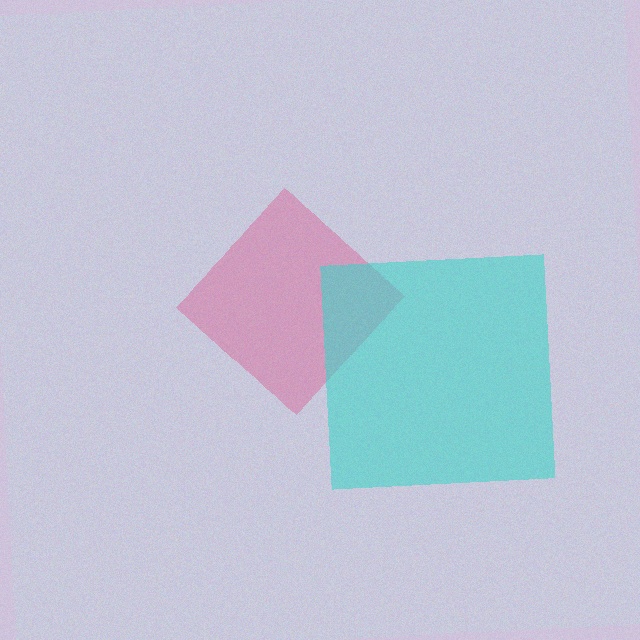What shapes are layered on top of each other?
The layered shapes are: a pink diamond, a cyan square.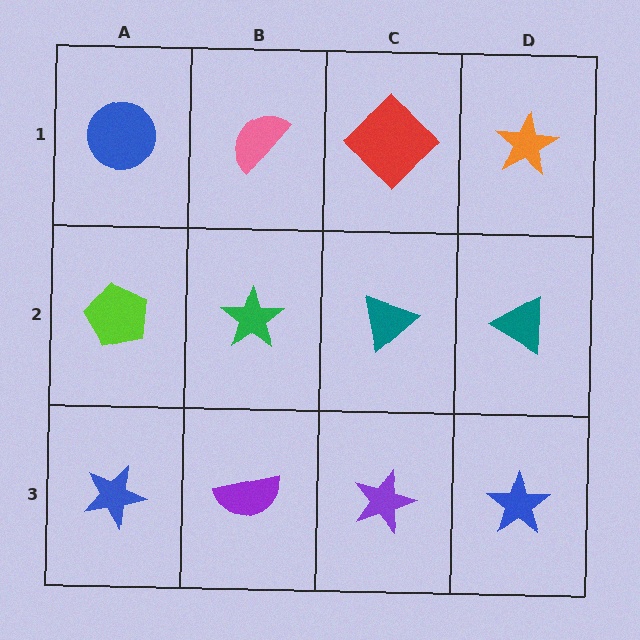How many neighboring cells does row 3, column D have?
2.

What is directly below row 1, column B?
A green star.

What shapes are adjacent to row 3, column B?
A green star (row 2, column B), a blue star (row 3, column A), a purple star (row 3, column C).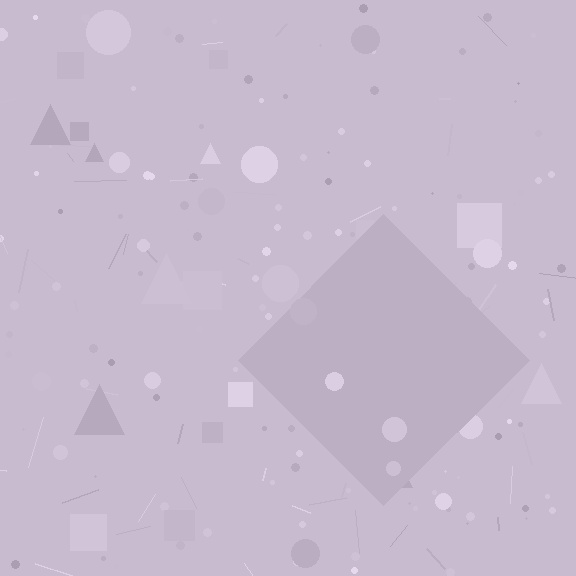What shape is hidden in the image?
A diamond is hidden in the image.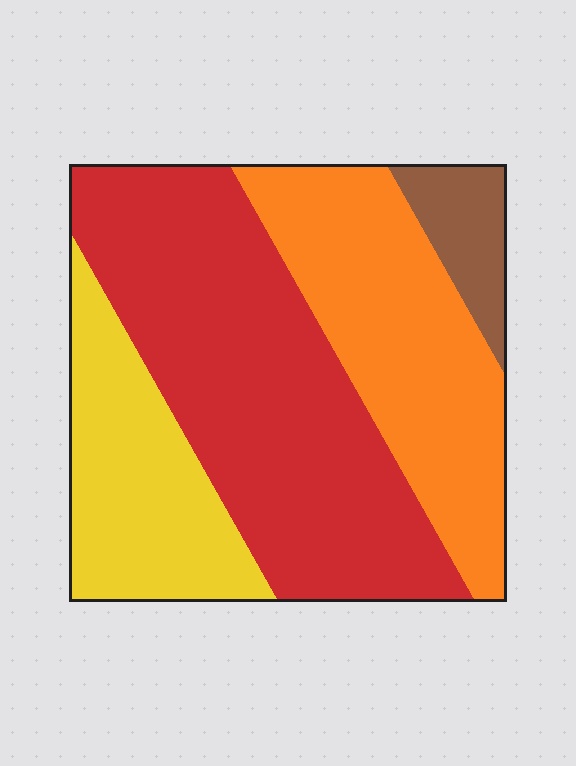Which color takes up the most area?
Red, at roughly 45%.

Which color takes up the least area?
Brown, at roughly 5%.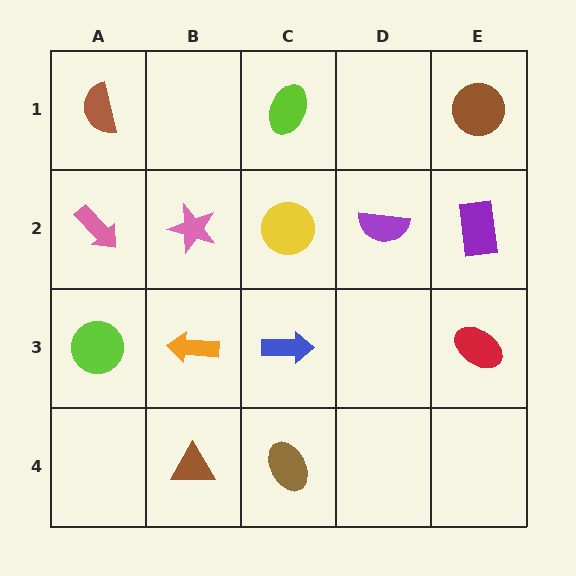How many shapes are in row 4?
2 shapes.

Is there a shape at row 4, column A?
No, that cell is empty.